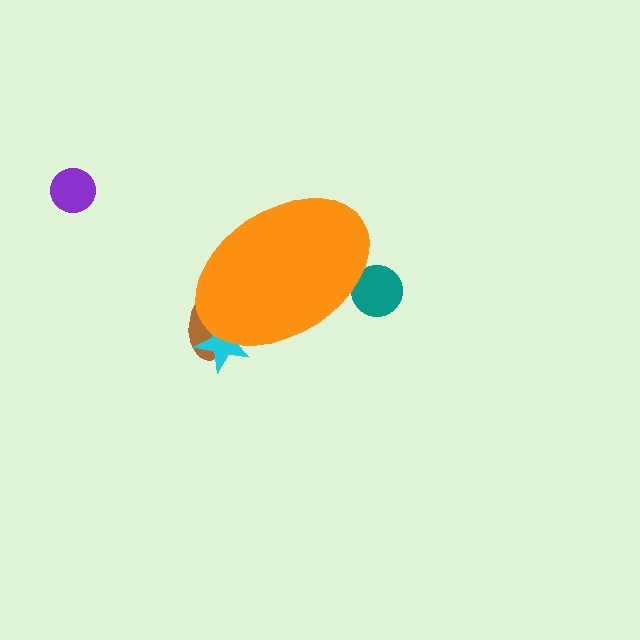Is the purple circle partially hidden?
No, the purple circle is fully visible.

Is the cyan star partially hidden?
Yes, the cyan star is partially hidden behind the orange ellipse.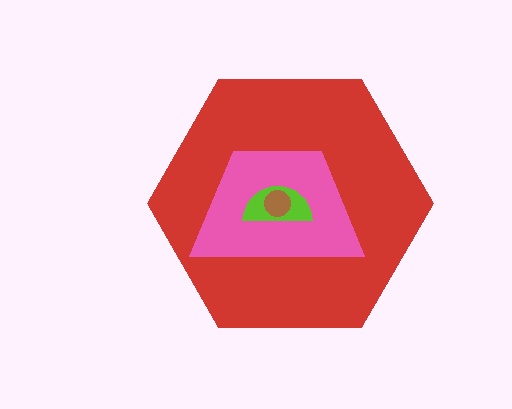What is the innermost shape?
The brown circle.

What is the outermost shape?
The red hexagon.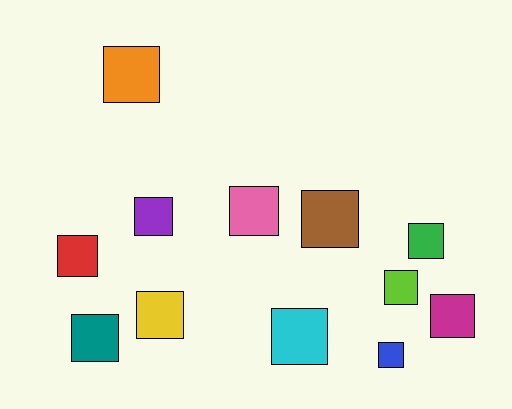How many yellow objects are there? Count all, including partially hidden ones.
There is 1 yellow object.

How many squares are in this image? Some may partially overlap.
There are 12 squares.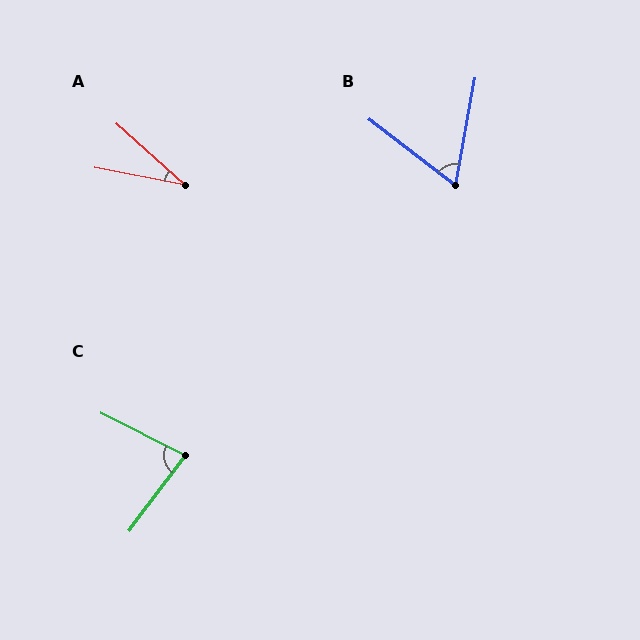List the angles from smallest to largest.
A (31°), B (63°), C (80°).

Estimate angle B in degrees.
Approximately 63 degrees.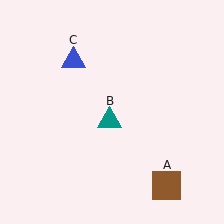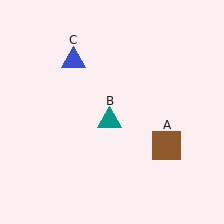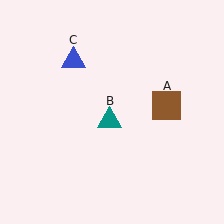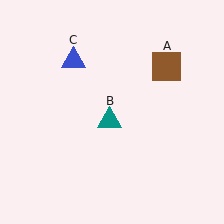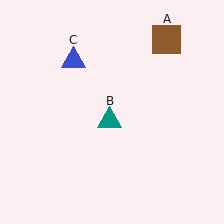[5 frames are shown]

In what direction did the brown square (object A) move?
The brown square (object A) moved up.